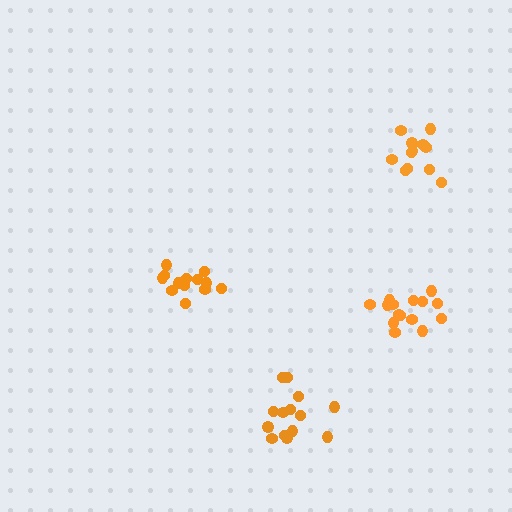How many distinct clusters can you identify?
There are 4 distinct clusters.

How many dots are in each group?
Group 1: 12 dots, Group 2: 15 dots, Group 3: 13 dots, Group 4: 14 dots (54 total).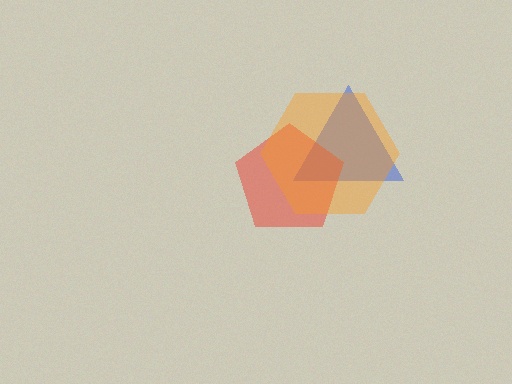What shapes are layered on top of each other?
The layered shapes are: a blue triangle, a red pentagon, an orange hexagon.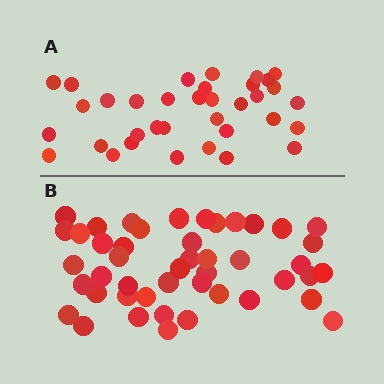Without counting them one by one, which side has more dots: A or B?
Region B (the bottom region) has more dots.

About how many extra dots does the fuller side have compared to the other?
Region B has roughly 12 or so more dots than region A.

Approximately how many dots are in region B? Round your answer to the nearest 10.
About 50 dots. (The exact count is 46, which rounds to 50.)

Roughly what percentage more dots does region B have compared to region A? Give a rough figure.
About 30% more.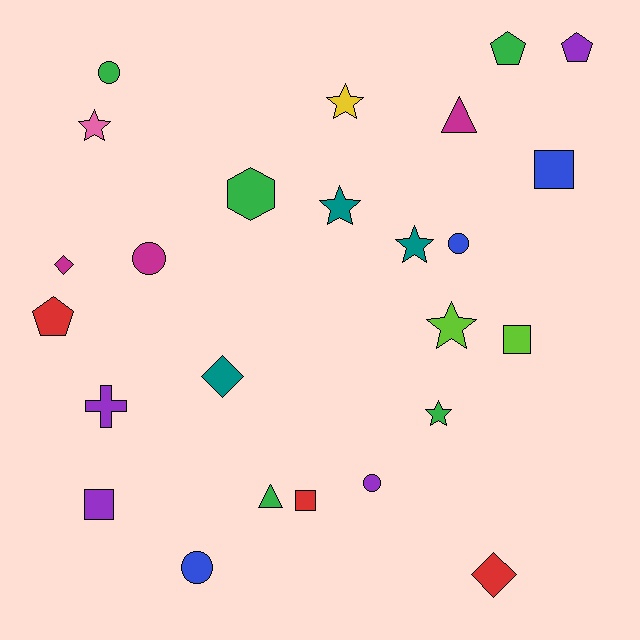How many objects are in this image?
There are 25 objects.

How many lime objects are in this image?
There are 2 lime objects.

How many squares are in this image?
There are 4 squares.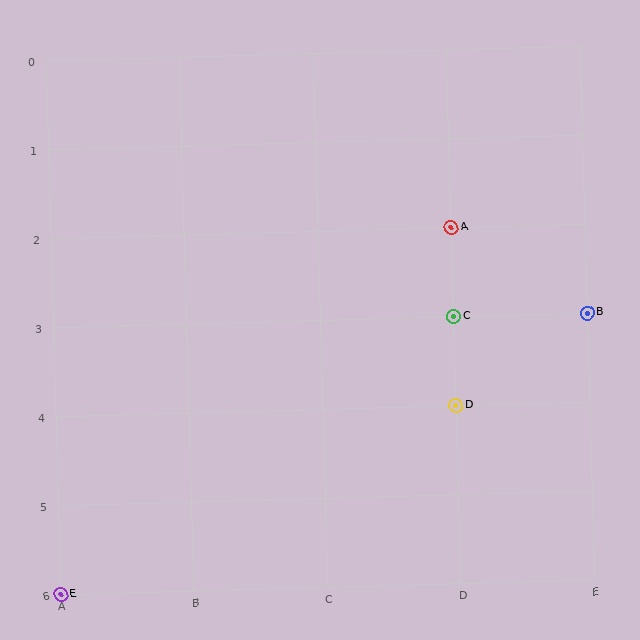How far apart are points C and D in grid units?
Points C and D are 1 row apart.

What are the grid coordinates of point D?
Point D is at grid coordinates (D, 4).